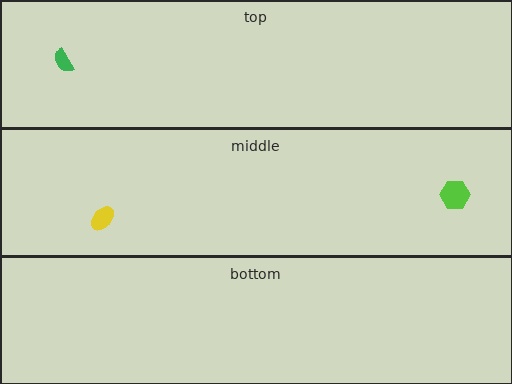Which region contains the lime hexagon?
The middle region.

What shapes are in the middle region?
The yellow ellipse, the lime hexagon.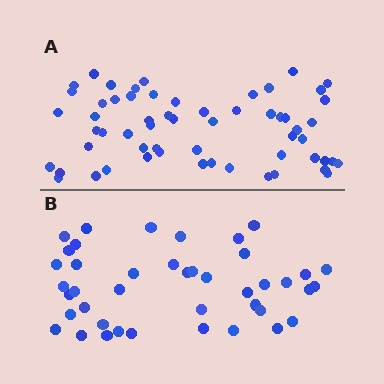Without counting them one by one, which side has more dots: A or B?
Region A (the top region) has more dots.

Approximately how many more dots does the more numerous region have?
Region A has approximately 15 more dots than region B.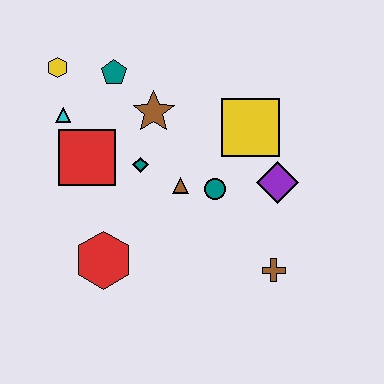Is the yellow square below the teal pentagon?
Yes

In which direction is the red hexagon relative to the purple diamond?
The red hexagon is to the left of the purple diamond.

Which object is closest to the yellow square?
The purple diamond is closest to the yellow square.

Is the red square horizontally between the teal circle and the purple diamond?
No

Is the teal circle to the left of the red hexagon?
No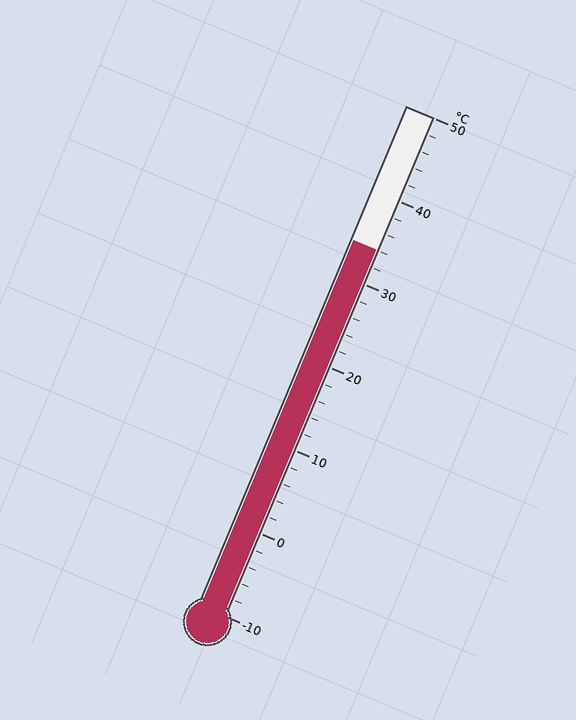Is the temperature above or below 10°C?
The temperature is above 10°C.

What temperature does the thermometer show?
The thermometer shows approximately 34°C.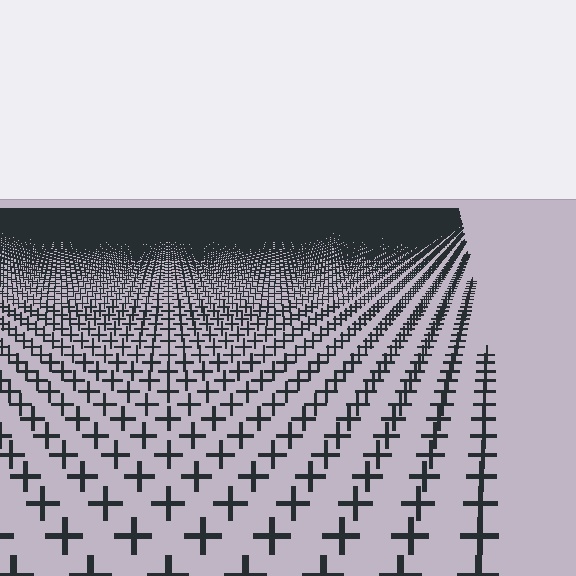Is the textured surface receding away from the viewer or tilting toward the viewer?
The surface is receding away from the viewer. Texture elements get smaller and denser toward the top.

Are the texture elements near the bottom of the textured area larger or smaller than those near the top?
Larger. Near the bottom, elements are closer to the viewer and appear at a bigger on-screen size.